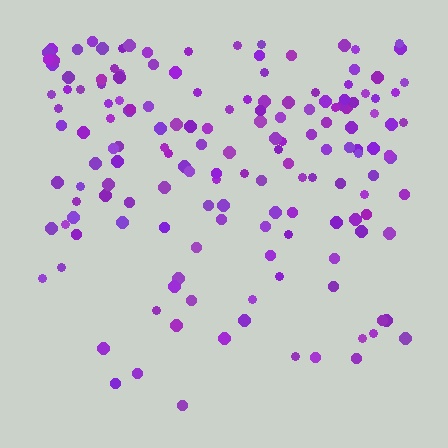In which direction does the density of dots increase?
From bottom to top, with the top side densest.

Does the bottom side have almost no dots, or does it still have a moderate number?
Still a moderate number, just noticeably fewer than the top.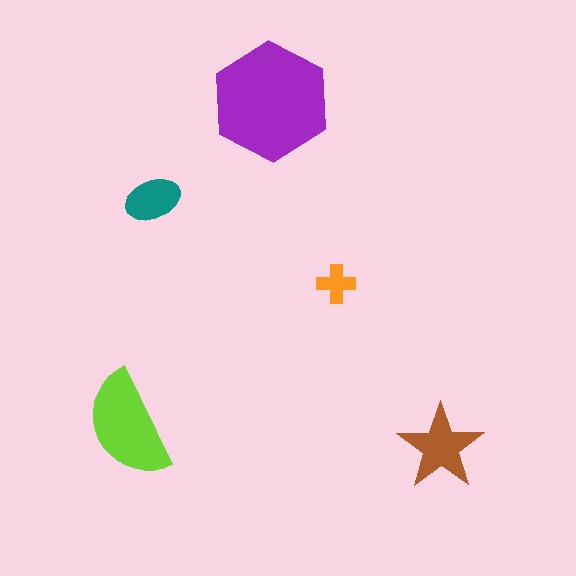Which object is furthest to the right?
The brown star is rightmost.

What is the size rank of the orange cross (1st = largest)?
5th.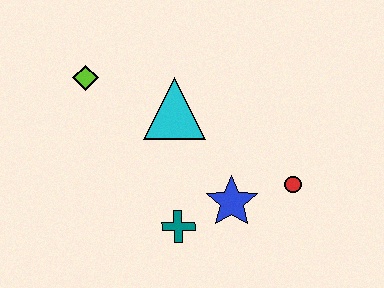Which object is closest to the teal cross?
The blue star is closest to the teal cross.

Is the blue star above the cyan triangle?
No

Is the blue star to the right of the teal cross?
Yes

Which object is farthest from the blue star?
The lime diamond is farthest from the blue star.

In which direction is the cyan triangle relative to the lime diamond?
The cyan triangle is to the right of the lime diamond.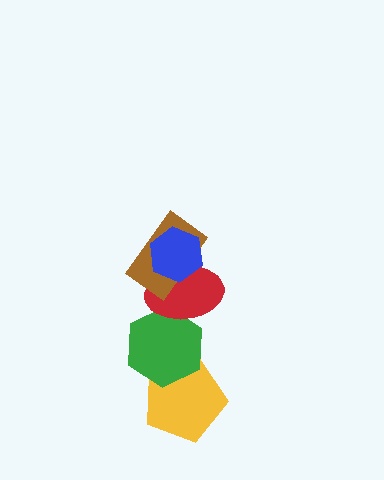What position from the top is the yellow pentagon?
The yellow pentagon is 5th from the top.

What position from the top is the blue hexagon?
The blue hexagon is 1st from the top.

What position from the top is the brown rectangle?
The brown rectangle is 2nd from the top.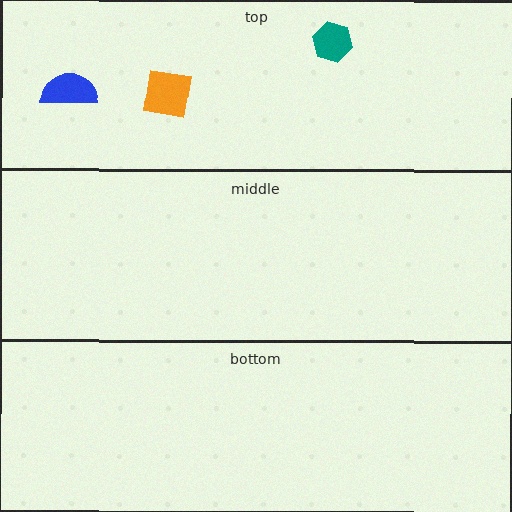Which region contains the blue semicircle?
The top region.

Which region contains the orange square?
The top region.